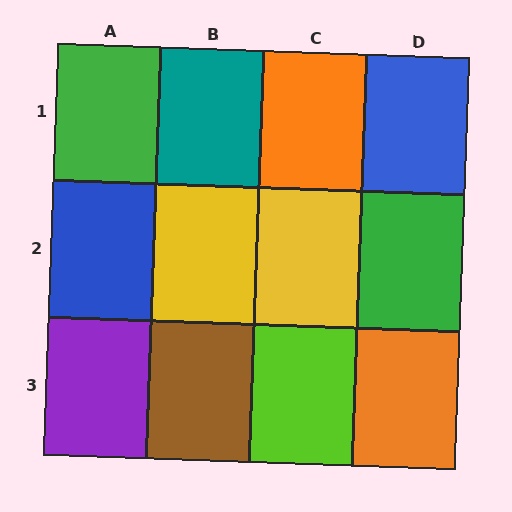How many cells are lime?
1 cell is lime.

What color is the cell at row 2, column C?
Yellow.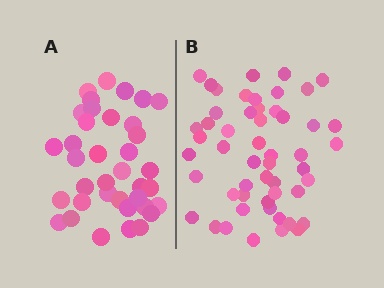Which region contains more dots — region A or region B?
Region B (the right region) has more dots.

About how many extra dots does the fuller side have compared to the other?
Region B has approximately 15 more dots than region A.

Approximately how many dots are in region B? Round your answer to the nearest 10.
About 50 dots. (The exact count is 52, which rounds to 50.)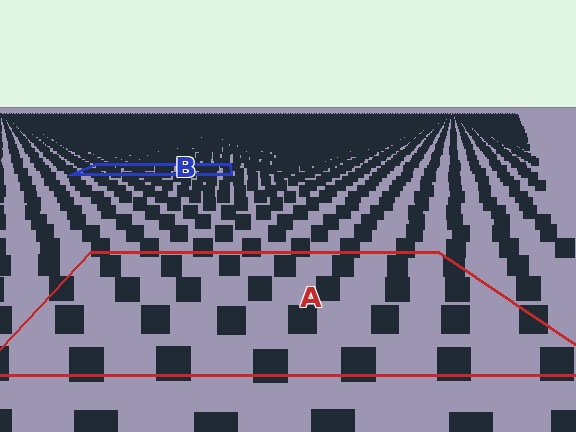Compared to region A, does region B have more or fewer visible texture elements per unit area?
Region B has more texture elements per unit area — they are packed more densely because it is farther away.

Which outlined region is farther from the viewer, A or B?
Region B is farther from the viewer — the texture elements inside it appear smaller and more densely packed.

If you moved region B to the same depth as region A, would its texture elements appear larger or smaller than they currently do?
They would appear larger. At a closer depth, the same texture elements are projected at a bigger on-screen size.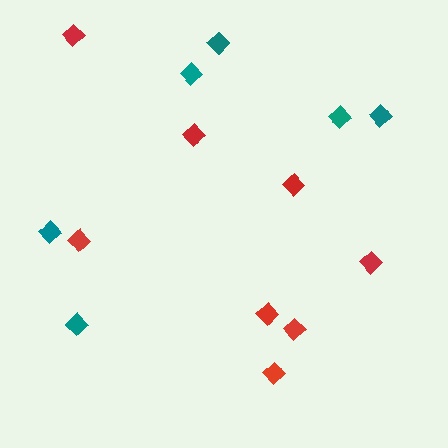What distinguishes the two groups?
There are 2 groups: one group of red diamonds (8) and one group of teal diamonds (6).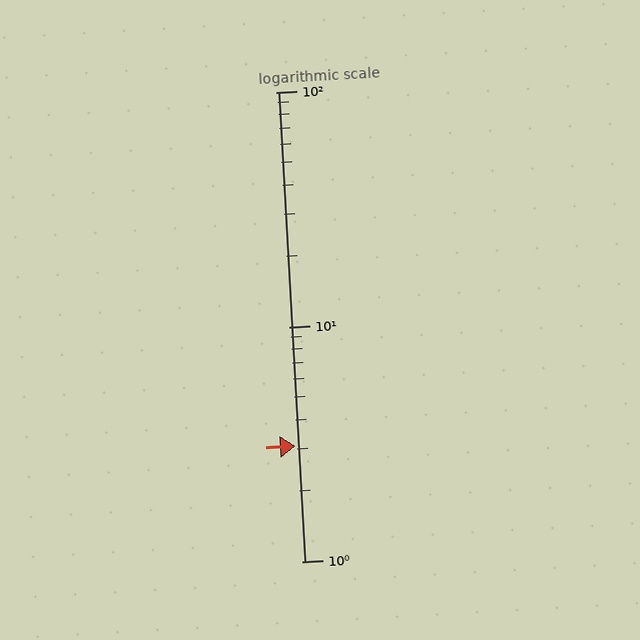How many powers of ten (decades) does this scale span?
The scale spans 2 decades, from 1 to 100.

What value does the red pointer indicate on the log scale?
The pointer indicates approximately 3.1.